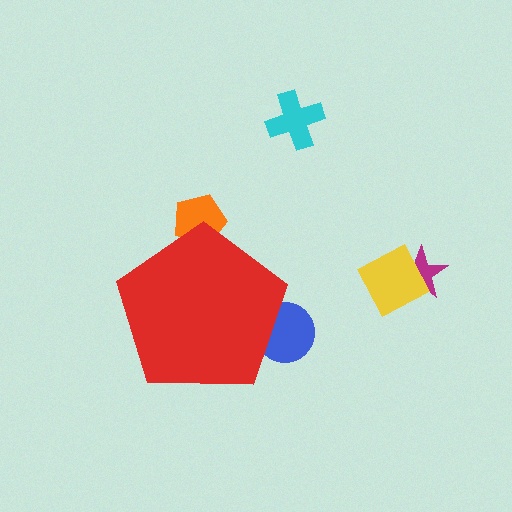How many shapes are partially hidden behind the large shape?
2 shapes are partially hidden.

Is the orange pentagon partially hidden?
Yes, the orange pentagon is partially hidden behind the red pentagon.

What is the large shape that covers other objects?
A red pentagon.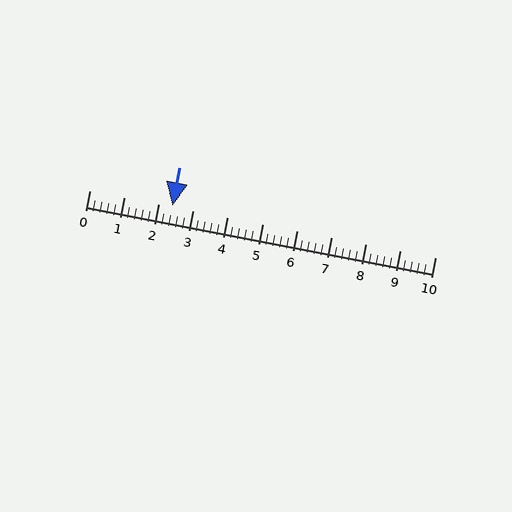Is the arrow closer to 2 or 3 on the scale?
The arrow is closer to 2.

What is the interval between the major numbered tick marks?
The major tick marks are spaced 1 units apart.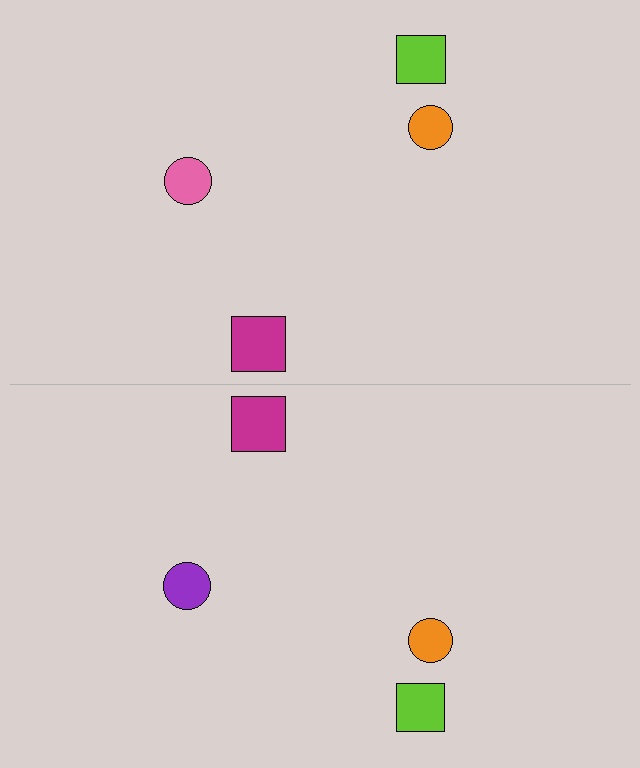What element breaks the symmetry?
The purple circle on the bottom side breaks the symmetry — its mirror counterpart is pink.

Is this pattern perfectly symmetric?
No, the pattern is not perfectly symmetric. The purple circle on the bottom side breaks the symmetry — its mirror counterpart is pink.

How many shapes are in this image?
There are 8 shapes in this image.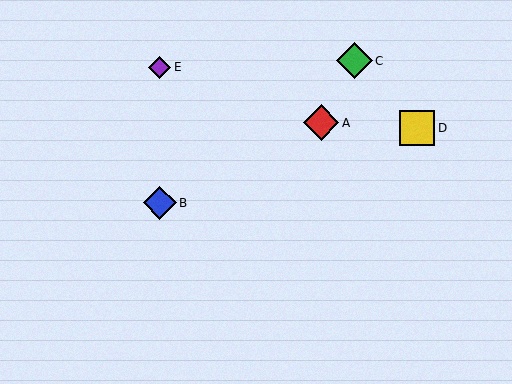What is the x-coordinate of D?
Object D is at x≈417.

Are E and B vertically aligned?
Yes, both are at x≈160.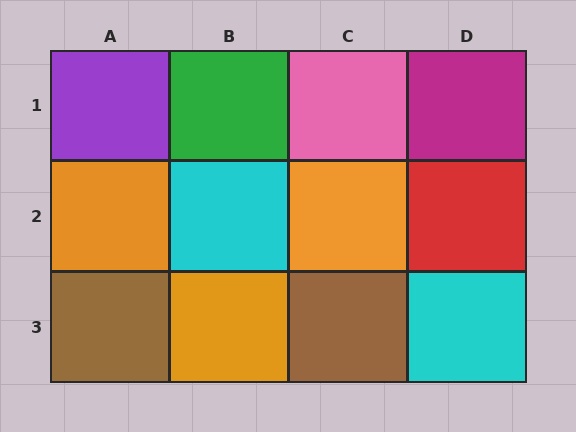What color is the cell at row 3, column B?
Orange.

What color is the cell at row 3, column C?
Brown.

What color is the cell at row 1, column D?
Magenta.